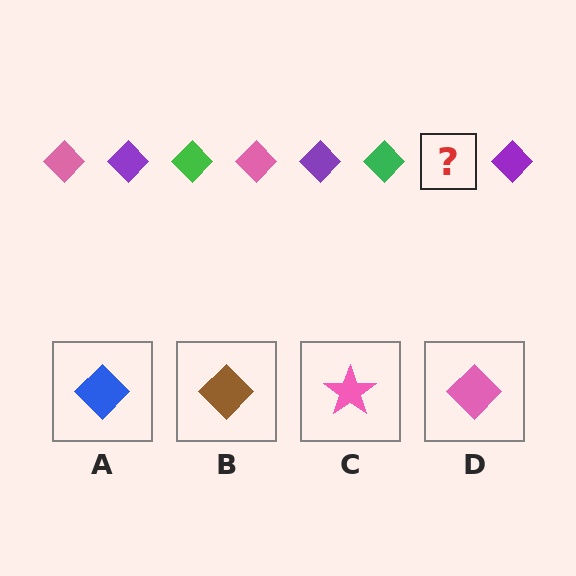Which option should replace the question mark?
Option D.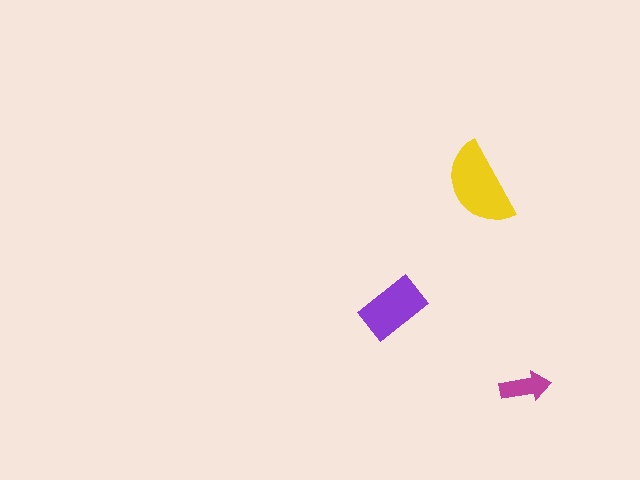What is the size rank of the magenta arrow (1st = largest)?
3rd.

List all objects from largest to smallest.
The yellow semicircle, the purple rectangle, the magenta arrow.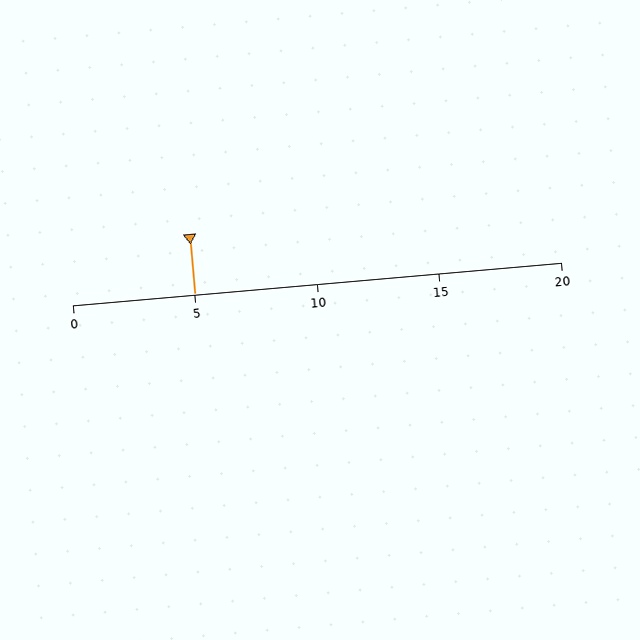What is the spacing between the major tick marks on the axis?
The major ticks are spaced 5 apart.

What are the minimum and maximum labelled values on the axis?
The axis runs from 0 to 20.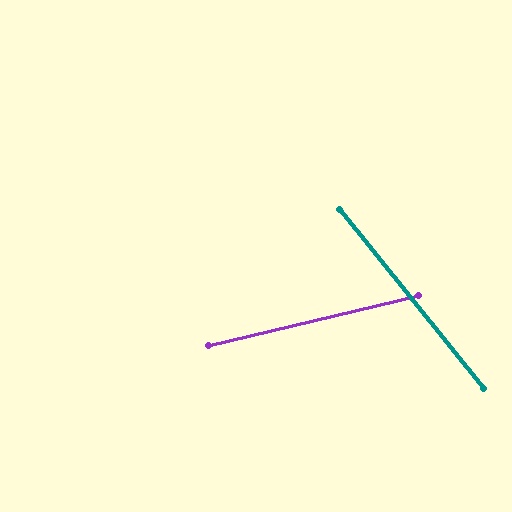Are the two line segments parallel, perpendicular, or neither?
Neither parallel nor perpendicular — they differ by about 65°.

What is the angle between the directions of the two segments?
Approximately 65 degrees.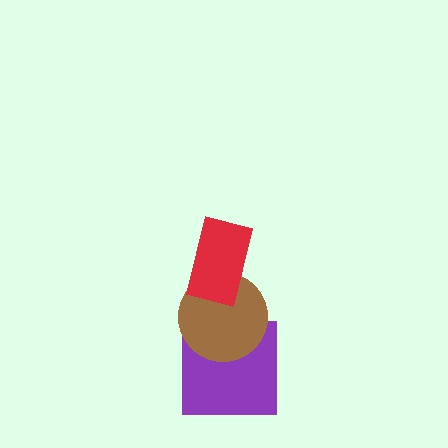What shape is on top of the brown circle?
The red rectangle is on top of the brown circle.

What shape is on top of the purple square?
The brown circle is on top of the purple square.